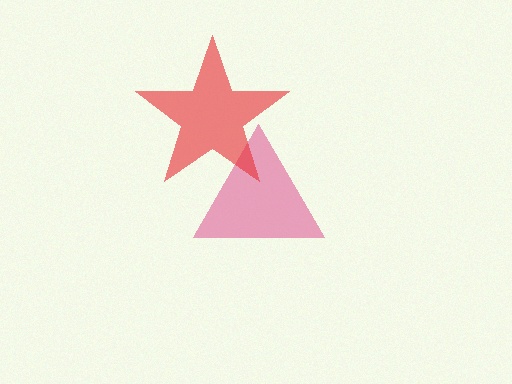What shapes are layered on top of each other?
The layered shapes are: a pink triangle, a red star.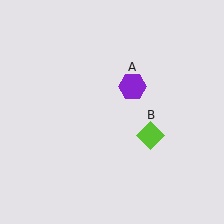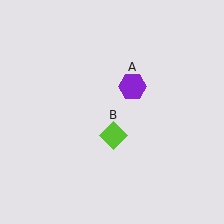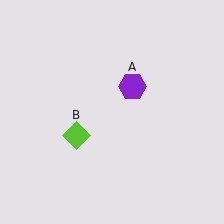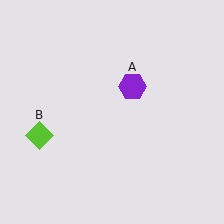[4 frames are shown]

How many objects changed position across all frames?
1 object changed position: lime diamond (object B).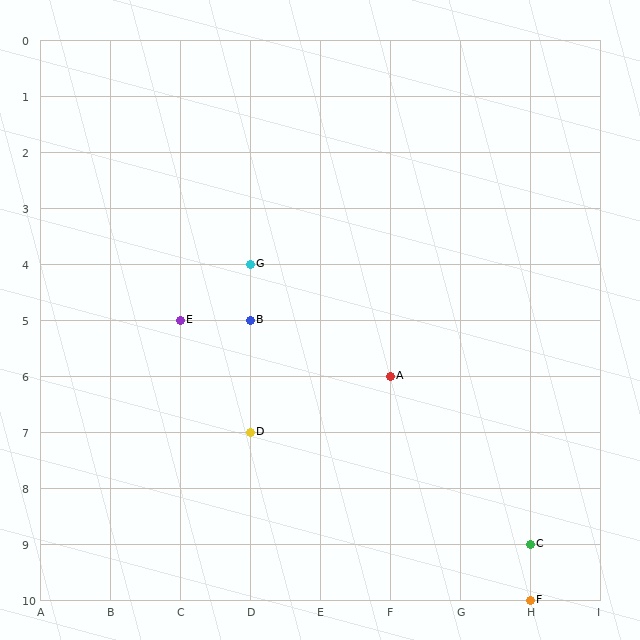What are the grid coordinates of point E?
Point E is at grid coordinates (C, 5).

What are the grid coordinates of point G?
Point G is at grid coordinates (D, 4).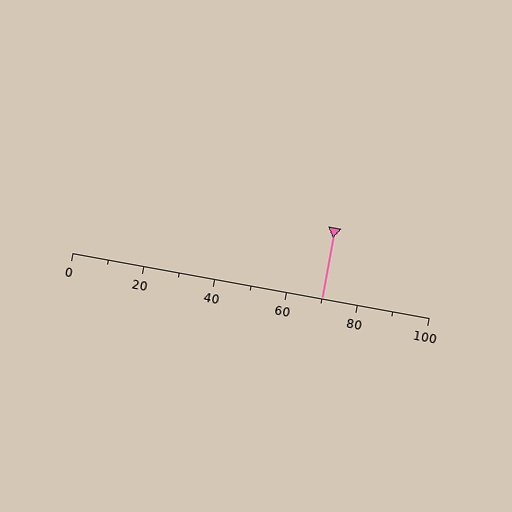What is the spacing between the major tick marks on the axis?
The major ticks are spaced 20 apart.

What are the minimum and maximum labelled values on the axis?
The axis runs from 0 to 100.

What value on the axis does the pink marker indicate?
The marker indicates approximately 70.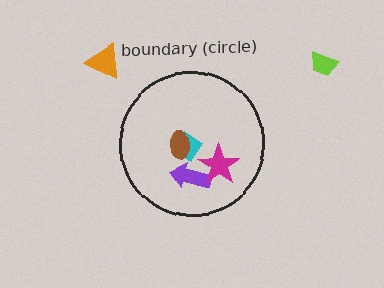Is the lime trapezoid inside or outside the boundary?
Outside.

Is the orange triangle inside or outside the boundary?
Outside.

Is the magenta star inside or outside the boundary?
Inside.